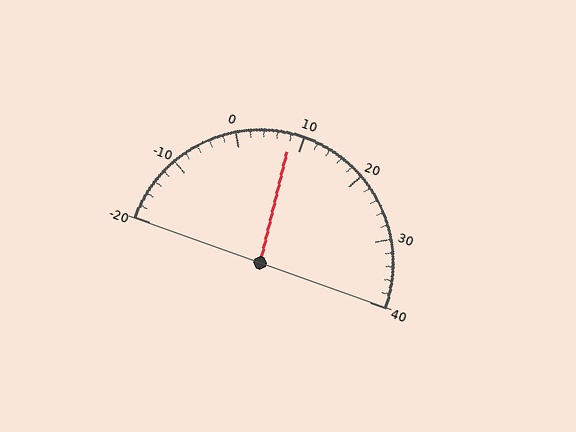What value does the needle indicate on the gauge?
The needle indicates approximately 8.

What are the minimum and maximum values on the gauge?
The gauge ranges from -20 to 40.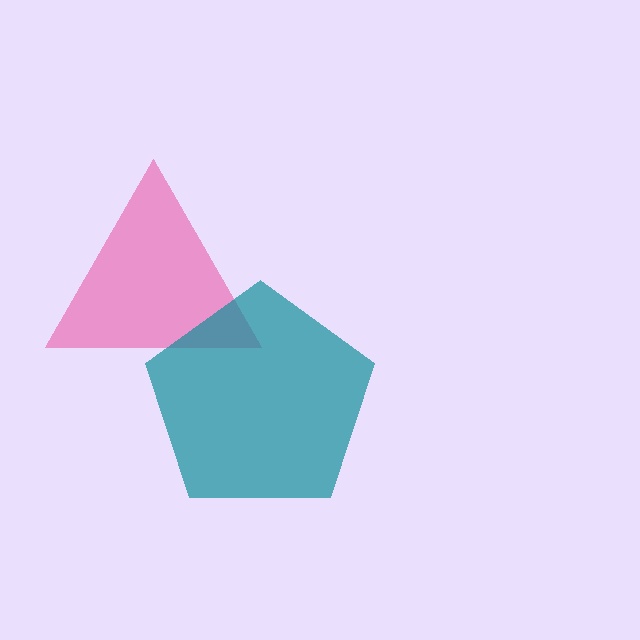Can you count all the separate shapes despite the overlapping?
Yes, there are 2 separate shapes.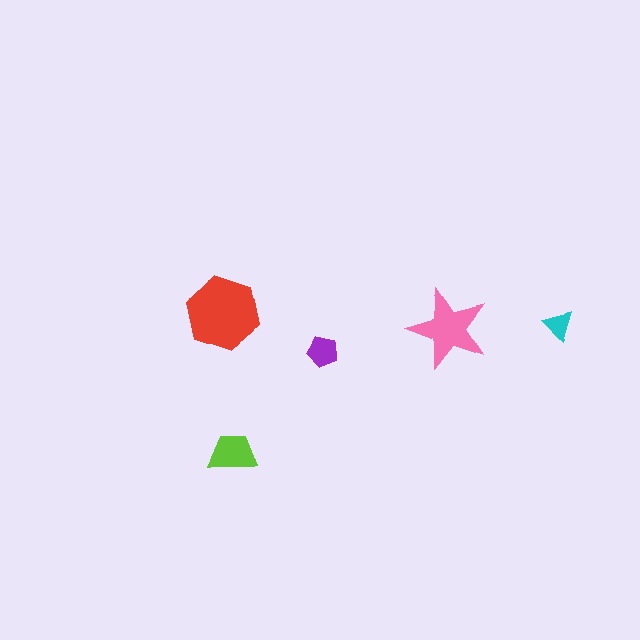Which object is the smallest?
The cyan triangle.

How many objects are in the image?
There are 5 objects in the image.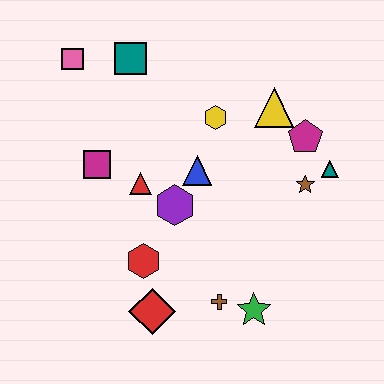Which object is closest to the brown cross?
The green star is closest to the brown cross.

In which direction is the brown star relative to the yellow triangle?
The brown star is below the yellow triangle.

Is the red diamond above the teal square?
No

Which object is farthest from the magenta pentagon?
The pink square is farthest from the magenta pentagon.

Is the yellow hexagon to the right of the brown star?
No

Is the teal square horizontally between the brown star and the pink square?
Yes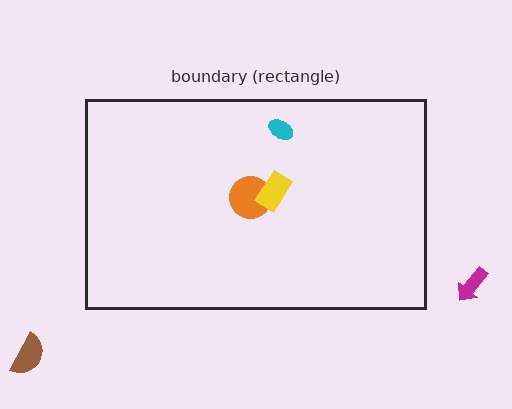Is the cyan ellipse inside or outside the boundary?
Inside.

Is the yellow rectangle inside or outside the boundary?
Inside.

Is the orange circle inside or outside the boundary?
Inside.